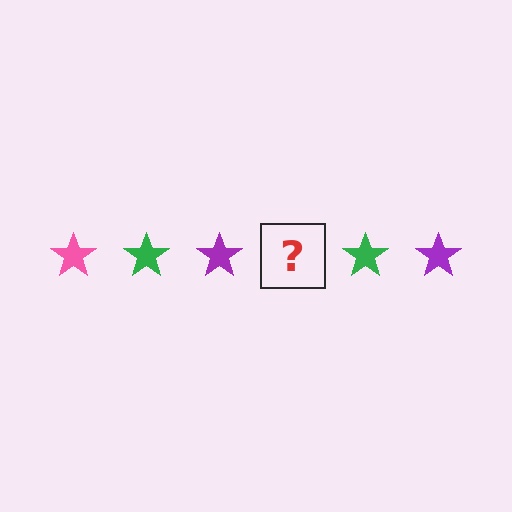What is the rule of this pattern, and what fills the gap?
The rule is that the pattern cycles through pink, green, purple stars. The gap should be filled with a pink star.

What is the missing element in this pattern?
The missing element is a pink star.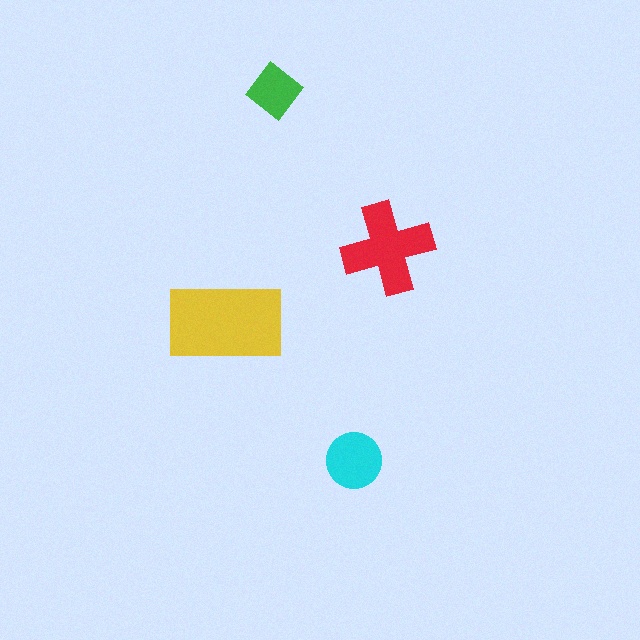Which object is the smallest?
The green diamond.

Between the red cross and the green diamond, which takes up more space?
The red cross.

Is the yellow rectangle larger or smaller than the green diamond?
Larger.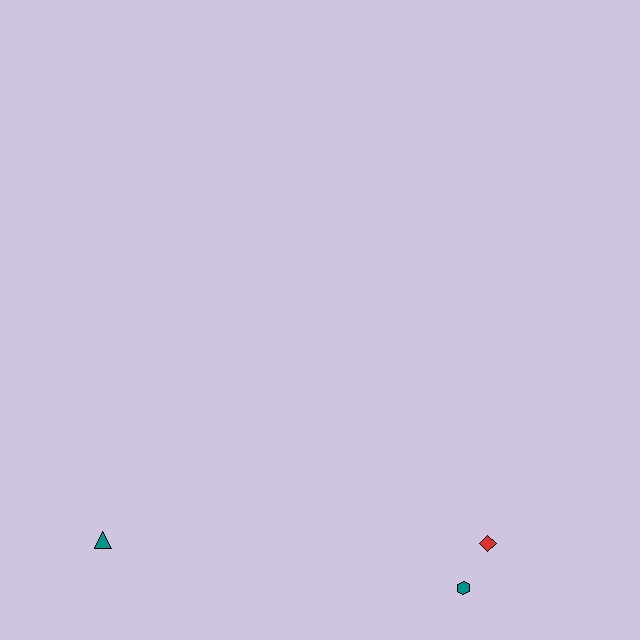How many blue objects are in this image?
There are no blue objects.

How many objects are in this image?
There are 3 objects.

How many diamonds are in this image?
There is 1 diamond.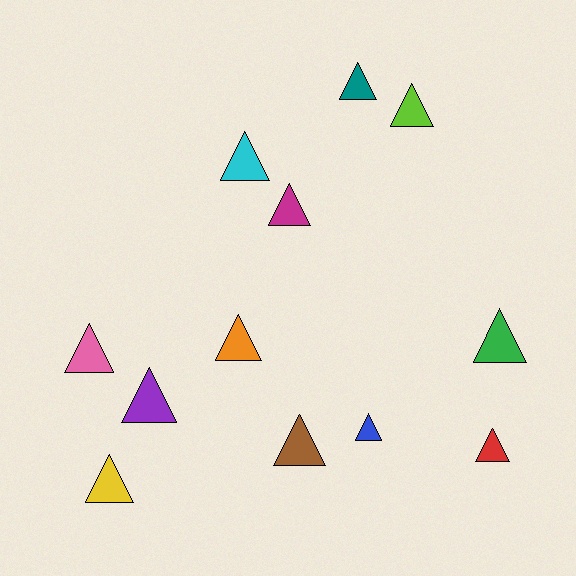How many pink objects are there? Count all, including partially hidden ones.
There is 1 pink object.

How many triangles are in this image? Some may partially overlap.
There are 12 triangles.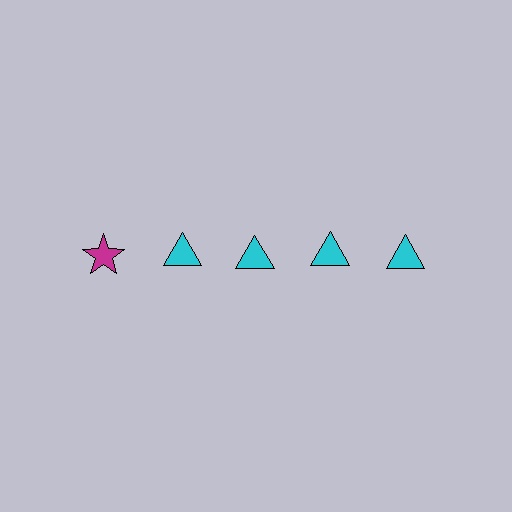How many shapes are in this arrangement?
There are 5 shapes arranged in a grid pattern.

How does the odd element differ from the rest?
It differs in both color (magenta instead of cyan) and shape (star instead of triangle).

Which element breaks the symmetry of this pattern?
The magenta star in the top row, leftmost column breaks the symmetry. All other shapes are cyan triangles.